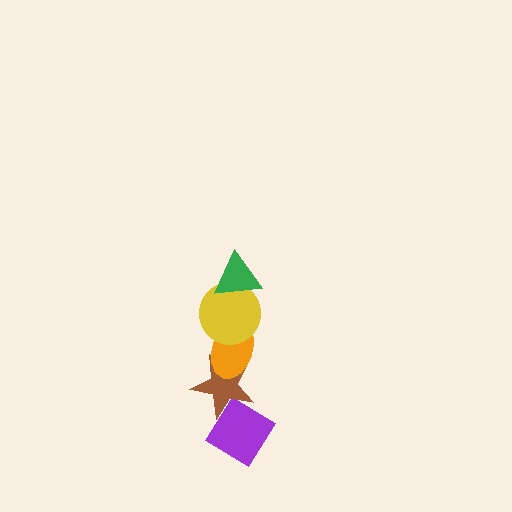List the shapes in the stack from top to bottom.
From top to bottom: the green triangle, the yellow circle, the orange ellipse, the brown star, the purple diamond.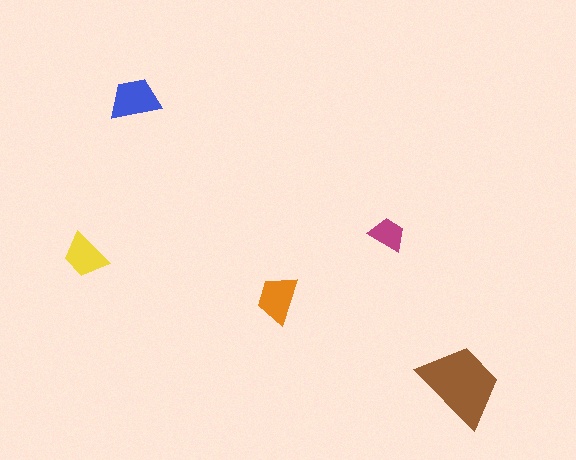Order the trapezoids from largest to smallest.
the brown one, the blue one, the orange one, the yellow one, the magenta one.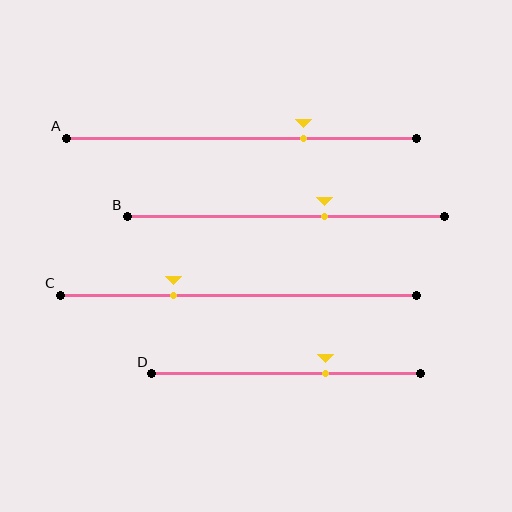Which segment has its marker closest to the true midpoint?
Segment B has its marker closest to the true midpoint.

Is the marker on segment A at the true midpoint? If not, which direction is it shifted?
No, the marker on segment A is shifted to the right by about 18% of the segment length.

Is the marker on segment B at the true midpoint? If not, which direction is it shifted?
No, the marker on segment B is shifted to the right by about 12% of the segment length.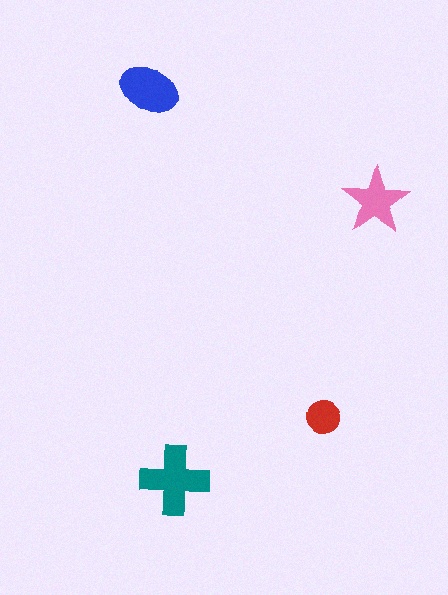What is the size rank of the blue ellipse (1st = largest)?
2nd.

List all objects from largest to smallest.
The teal cross, the blue ellipse, the pink star, the red circle.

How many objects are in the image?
There are 4 objects in the image.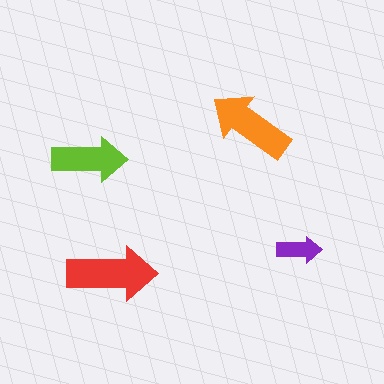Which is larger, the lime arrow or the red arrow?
The red one.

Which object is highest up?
The orange arrow is topmost.